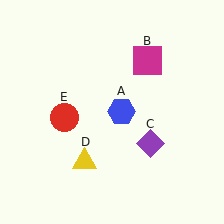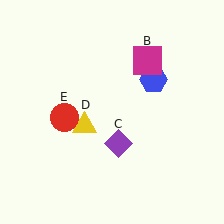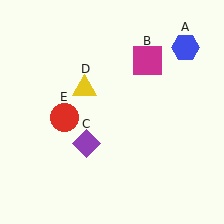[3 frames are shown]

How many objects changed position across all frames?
3 objects changed position: blue hexagon (object A), purple diamond (object C), yellow triangle (object D).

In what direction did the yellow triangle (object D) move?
The yellow triangle (object D) moved up.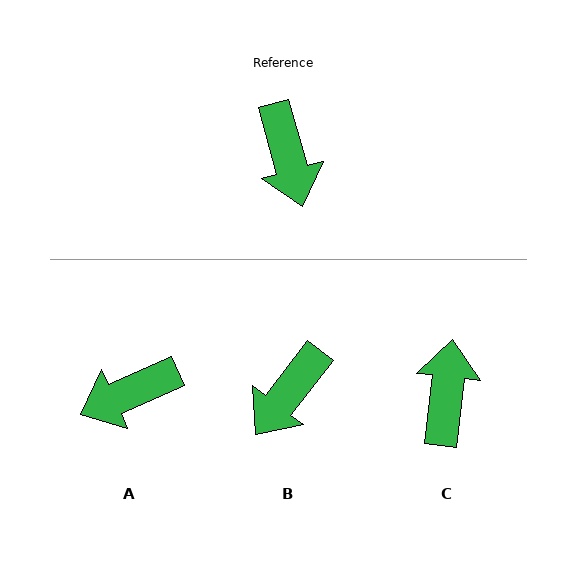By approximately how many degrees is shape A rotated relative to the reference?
Approximately 82 degrees clockwise.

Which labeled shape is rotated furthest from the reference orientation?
C, about 157 degrees away.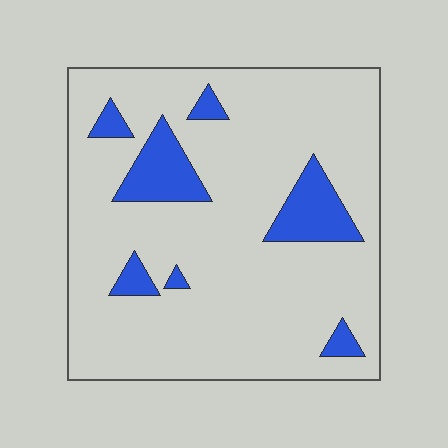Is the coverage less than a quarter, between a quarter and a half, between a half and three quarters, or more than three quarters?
Less than a quarter.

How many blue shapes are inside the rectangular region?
7.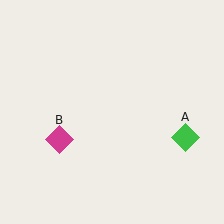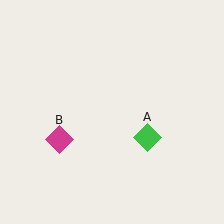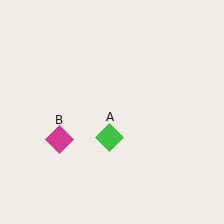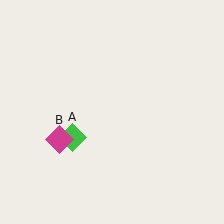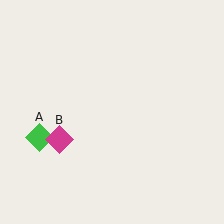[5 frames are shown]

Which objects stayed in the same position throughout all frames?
Magenta diamond (object B) remained stationary.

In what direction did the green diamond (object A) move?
The green diamond (object A) moved left.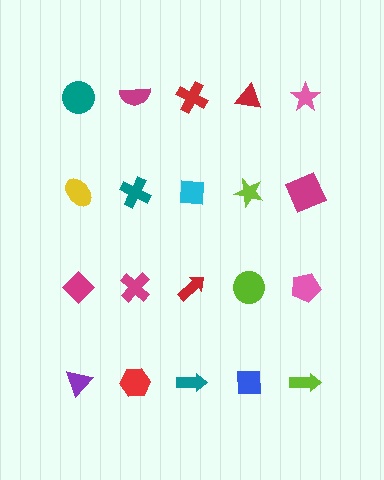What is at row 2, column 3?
A cyan square.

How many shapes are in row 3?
5 shapes.